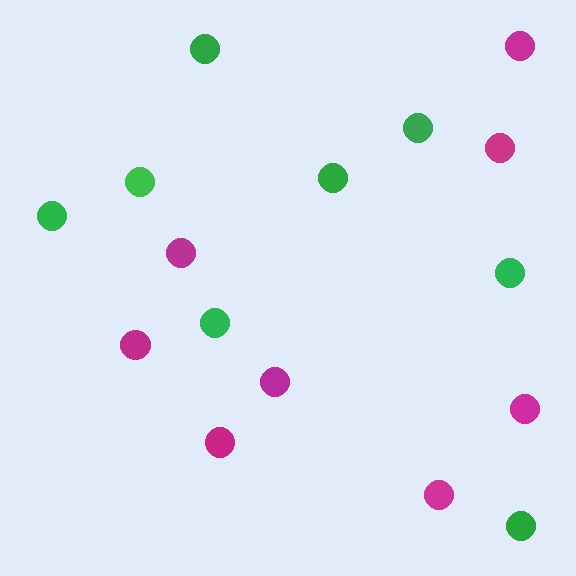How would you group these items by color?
There are 2 groups: one group of green circles (8) and one group of magenta circles (8).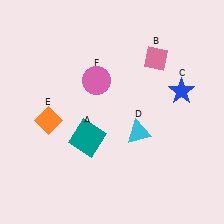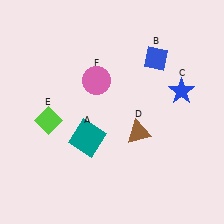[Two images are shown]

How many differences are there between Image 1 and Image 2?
There are 3 differences between the two images.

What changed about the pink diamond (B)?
In Image 1, B is pink. In Image 2, it changed to blue.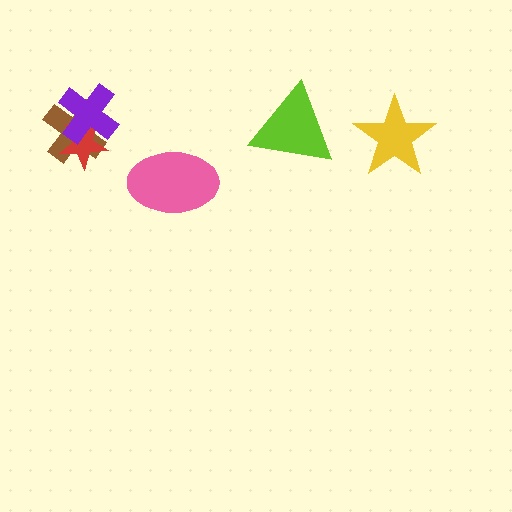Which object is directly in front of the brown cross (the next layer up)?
The red star is directly in front of the brown cross.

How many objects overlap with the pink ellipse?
0 objects overlap with the pink ellipse.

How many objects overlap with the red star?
2 objects overlap with the red star.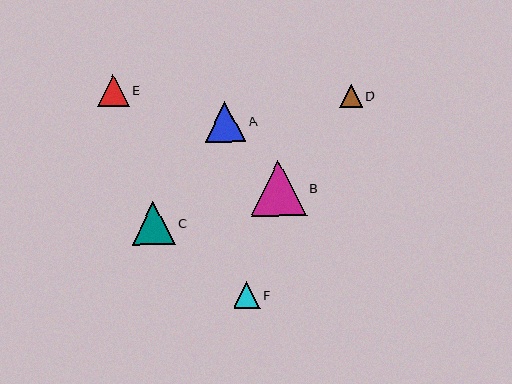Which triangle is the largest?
Triangle B is the largest with a size of approximately 56 pixels.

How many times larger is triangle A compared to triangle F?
Triangle A is approximately 1.5 times the size of triangle F.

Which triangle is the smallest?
Triangle D is the smallest with a size of approximately 23 pixels.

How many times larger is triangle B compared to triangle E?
Triangle B is approximately 1.8 times the size of triangle E.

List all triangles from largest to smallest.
From largest to smallest: B, C, A, E, F, D.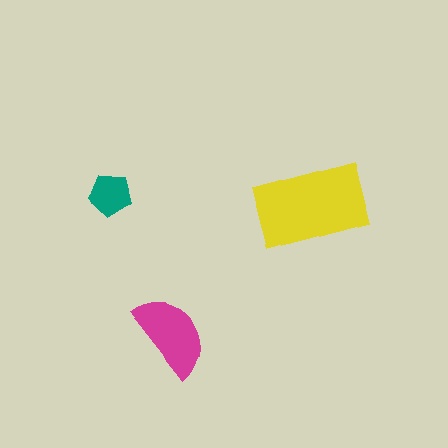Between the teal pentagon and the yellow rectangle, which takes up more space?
The yellow rectangle.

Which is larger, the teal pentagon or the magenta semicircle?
The magenta semicircle.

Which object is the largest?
The yellow rectangle.